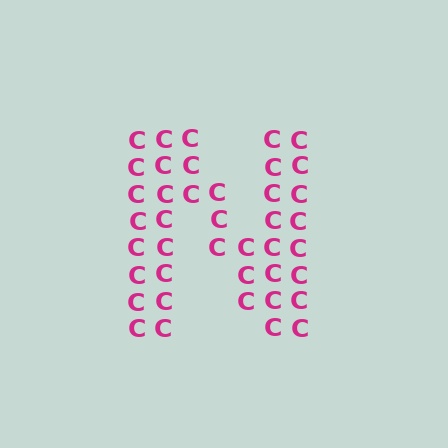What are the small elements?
The small elements are letter C's.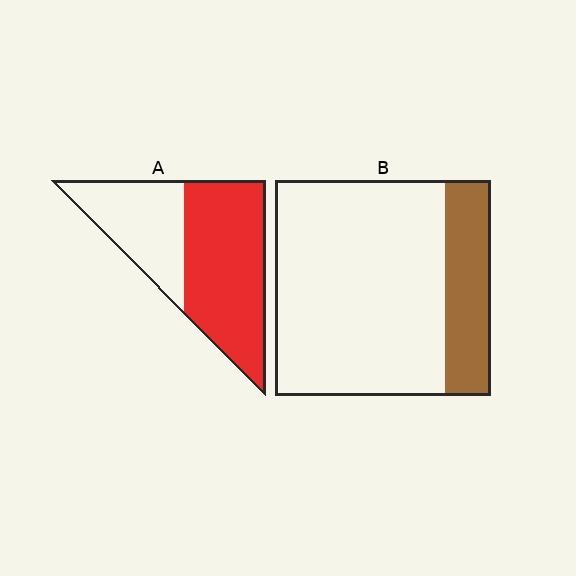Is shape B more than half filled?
No.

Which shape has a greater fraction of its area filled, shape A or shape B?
Shape A.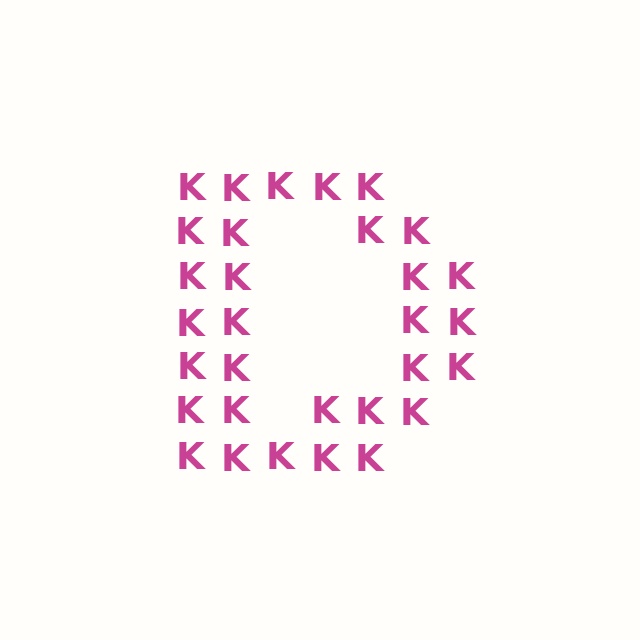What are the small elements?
The small elements are letter K's.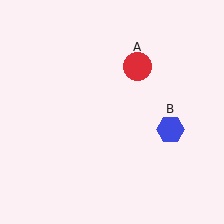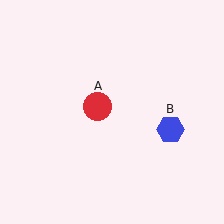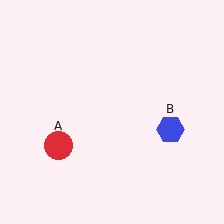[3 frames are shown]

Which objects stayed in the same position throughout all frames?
Blue hexagon (object B) remained stationary.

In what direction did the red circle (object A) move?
The red circle (object A) moved down and to the left.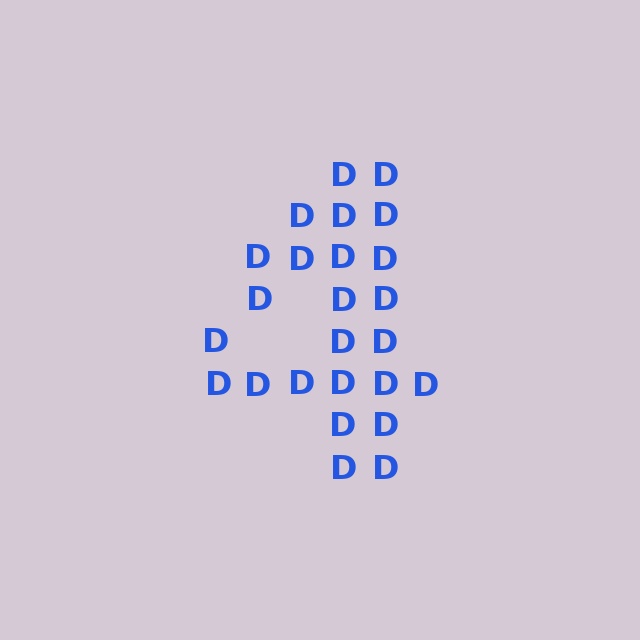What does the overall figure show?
The overall figure shows the digit 4.